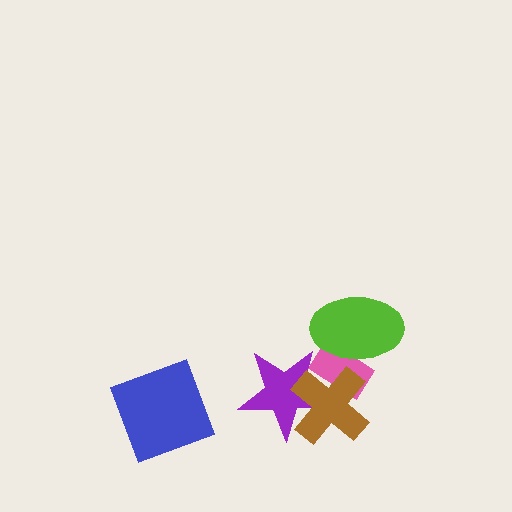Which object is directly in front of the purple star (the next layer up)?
The pink rectangle is directly in front of the purple star.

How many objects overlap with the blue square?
0 objects overlap with the blue square.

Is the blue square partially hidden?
No, no other shape covers it.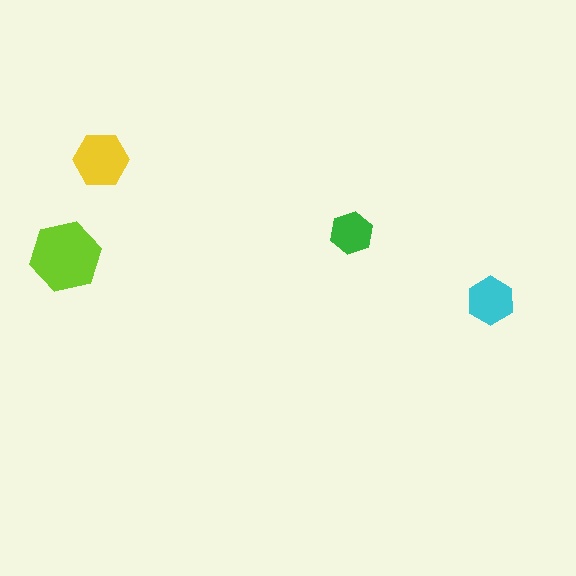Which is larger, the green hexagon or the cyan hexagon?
The cyan one.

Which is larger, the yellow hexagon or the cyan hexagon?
The yellow one.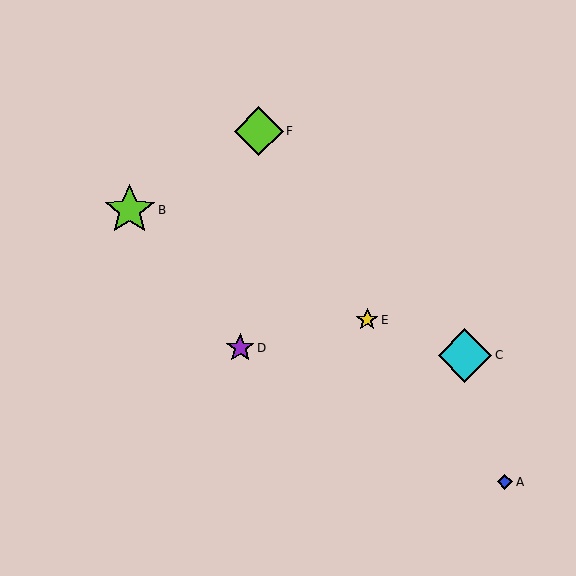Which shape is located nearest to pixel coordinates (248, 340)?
The purple star (labeled D) at (240, 348) is nearest to that location.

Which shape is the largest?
The cyan diamond (labeled C) is the largest.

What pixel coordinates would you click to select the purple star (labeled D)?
Click at (240, 348) to select the purple star D.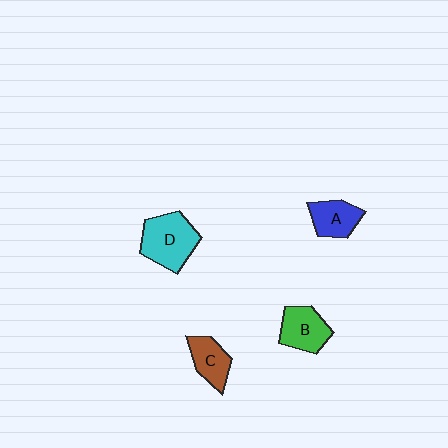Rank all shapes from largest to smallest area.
From largest to smallest: D (cyan), B (green), A (blue), C (brown).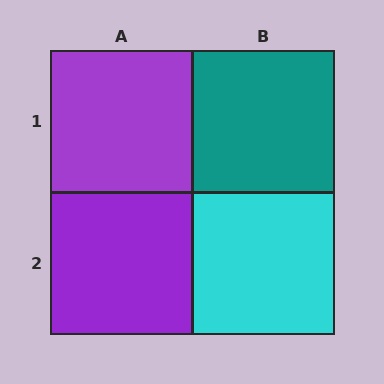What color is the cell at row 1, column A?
Purple.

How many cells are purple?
2 cells are purple.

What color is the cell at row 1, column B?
Teal.